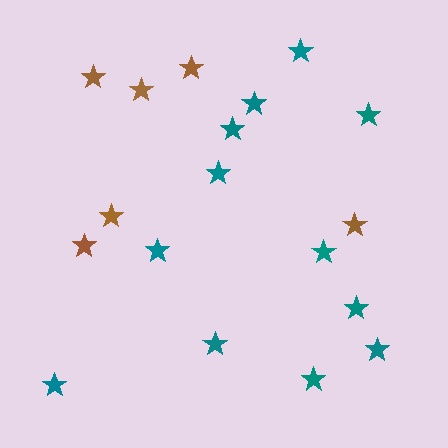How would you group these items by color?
There are 2 groups: one group of brown stars (6) and one group of teal stars (12).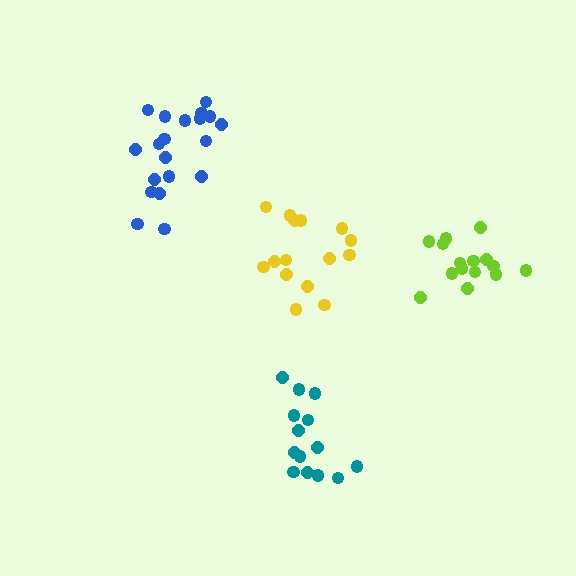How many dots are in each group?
Group 1: 15 dots, Group 2: 20 dots, Group 3: 15 dots, Group 4: 15 dots (65 total).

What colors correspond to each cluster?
The clusters are colored: teal, blue, lime, yellow.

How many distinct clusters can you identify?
There are 4 distinct clusters.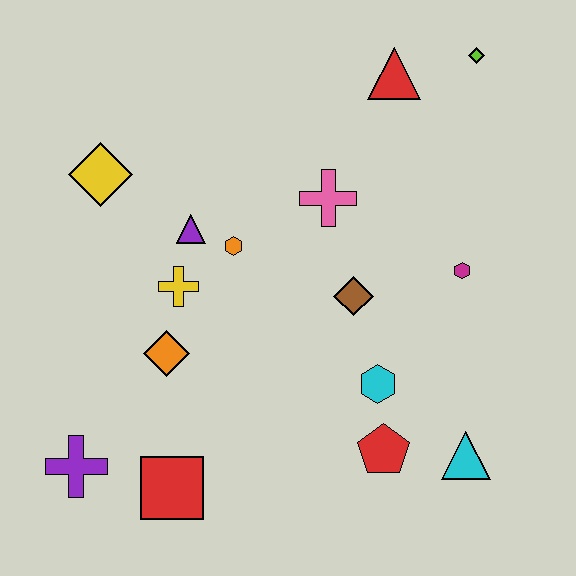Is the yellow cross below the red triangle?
Yes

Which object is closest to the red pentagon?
The cyan hexagon is closest to the red pentagon.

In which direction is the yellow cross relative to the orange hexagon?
The yellow cross is to the left of the orange hexagon.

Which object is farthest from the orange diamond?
The lime diamond is farthest from the orange diamond.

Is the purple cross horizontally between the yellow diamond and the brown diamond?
No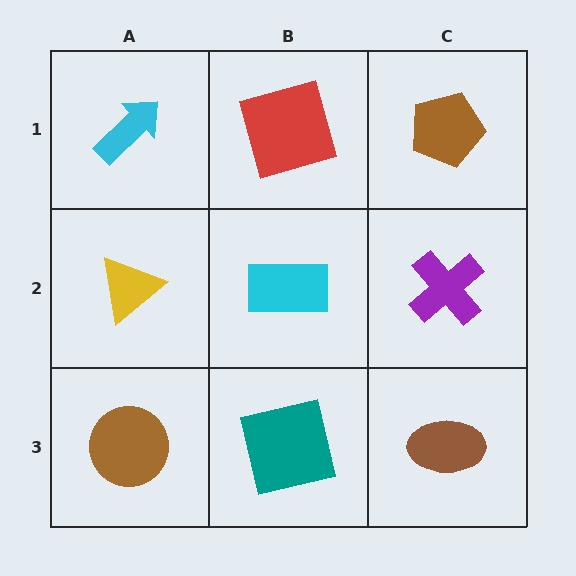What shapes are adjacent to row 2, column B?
A red square (row 1, column B), a teal square (row 3, column B), a yellow triangle (row 2, column A), a purple cross (row 2, column C).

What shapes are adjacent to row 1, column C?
A purple cross (row 2, column C), a red square (row 1, column B).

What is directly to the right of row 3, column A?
A teal square.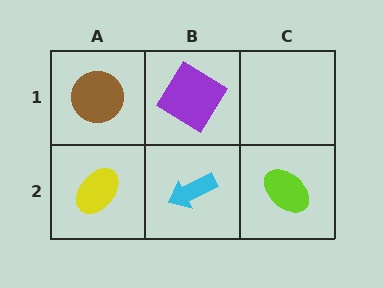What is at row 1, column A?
A brown circle.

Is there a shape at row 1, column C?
No, that cell is empty.